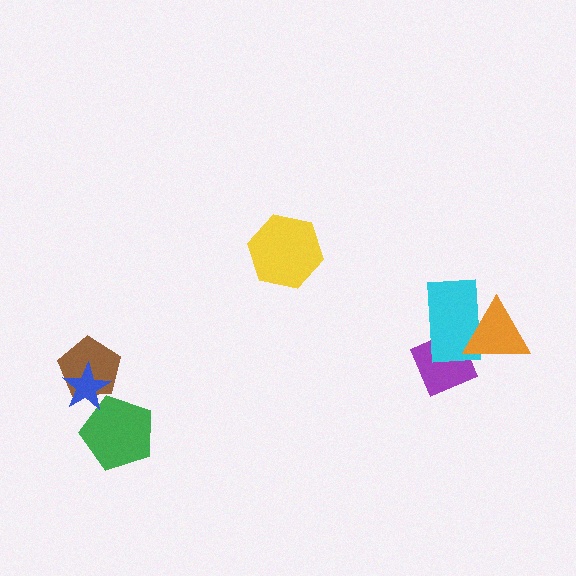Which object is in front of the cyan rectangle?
The orange triangle is in front of the cyan rectangle.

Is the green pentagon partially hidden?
Yes, it is partially covered by another shape.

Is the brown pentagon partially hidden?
Yes, it is partially covered by another shape.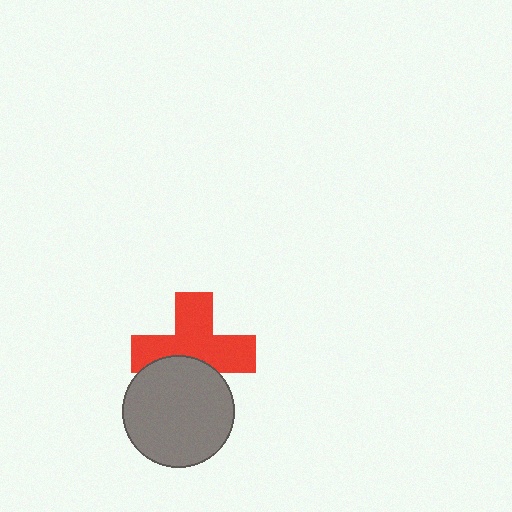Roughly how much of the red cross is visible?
Most of it is visible (roughly 67%).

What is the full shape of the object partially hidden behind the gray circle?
The partially hidden object is a red cross.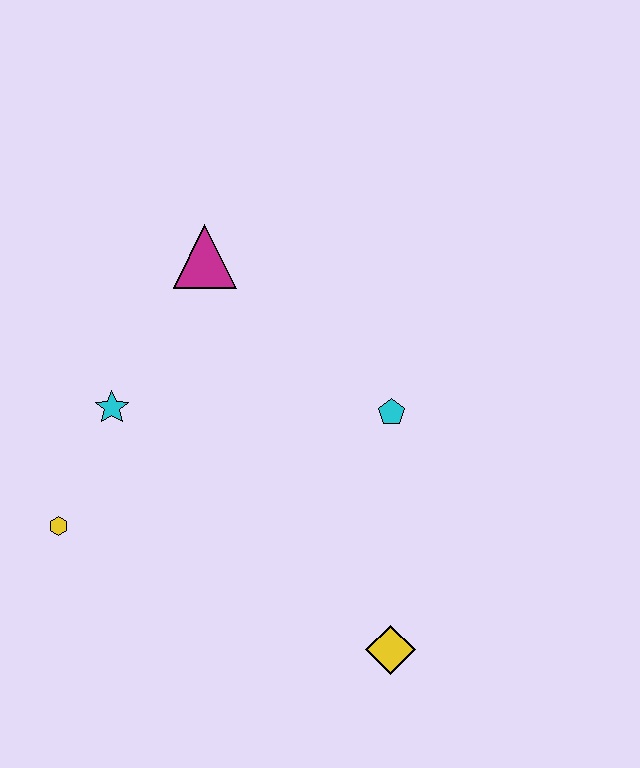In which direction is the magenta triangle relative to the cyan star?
The magenta triangle is above the cyan star.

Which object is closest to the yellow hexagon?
The cyan star is closest to the yellow hexagon.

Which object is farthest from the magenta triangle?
The yellow diamond is farthest from the magenta triangle.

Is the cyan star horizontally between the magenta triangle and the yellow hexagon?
Yes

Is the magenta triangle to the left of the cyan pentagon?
Yes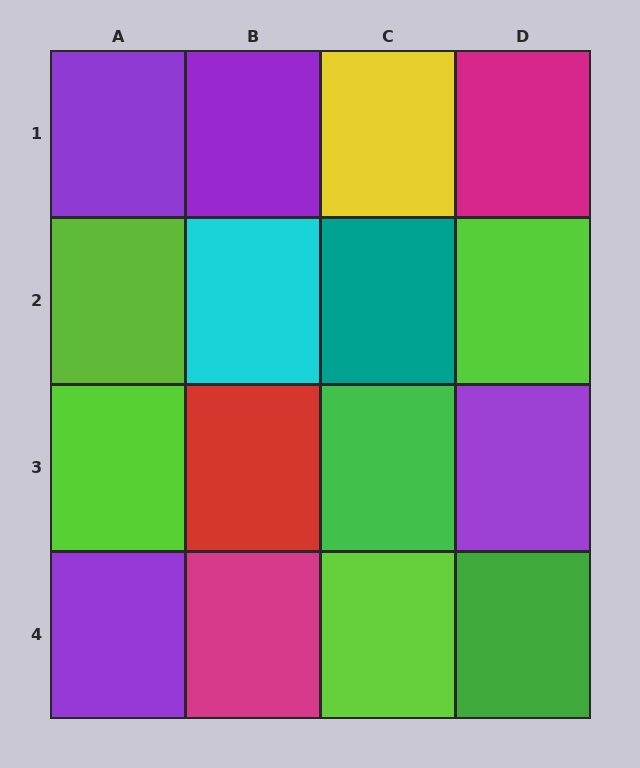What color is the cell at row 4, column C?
Lime.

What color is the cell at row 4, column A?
Purple.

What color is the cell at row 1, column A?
Purple.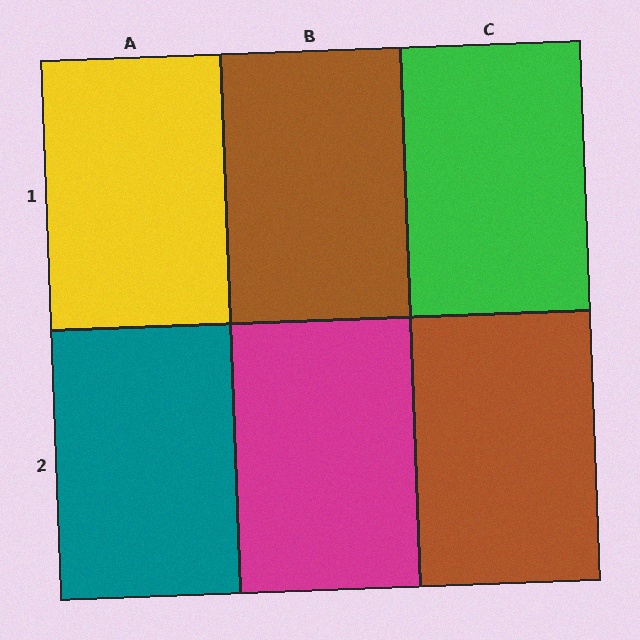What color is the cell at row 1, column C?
Green.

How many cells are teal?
1 cell is teal.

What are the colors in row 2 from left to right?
Teal, magenta, brown.